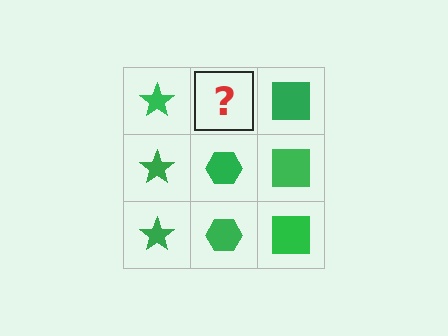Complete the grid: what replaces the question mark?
The question mark should be replaced with a green hexagon.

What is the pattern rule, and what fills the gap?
The rule is that each column has a consistent shape. The gap should be filled with a green hexagon.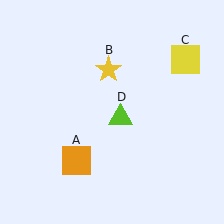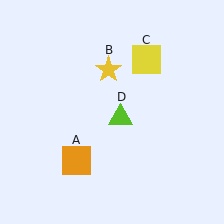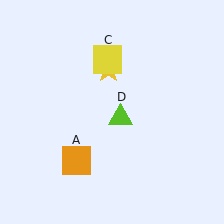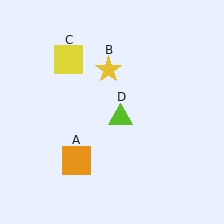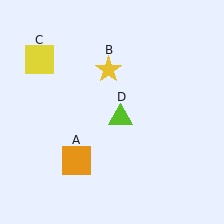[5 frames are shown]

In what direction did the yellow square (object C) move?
The yellow square (object C) moved left.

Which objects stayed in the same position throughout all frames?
Orange square (object A) and yellow star (object B) and lime triangle (object D) remained stationary.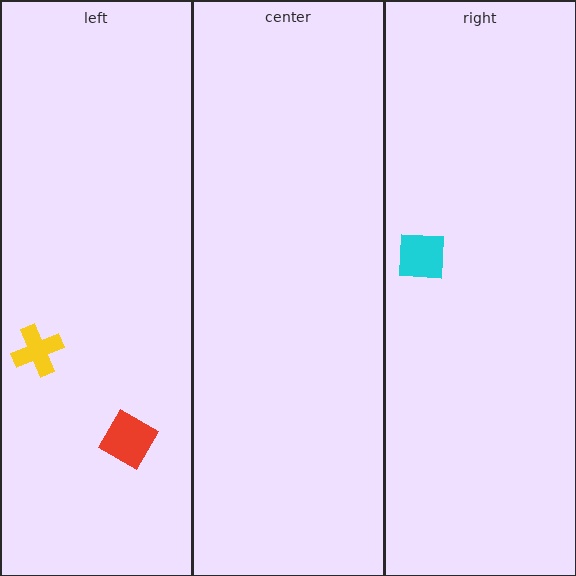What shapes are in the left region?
The yellow cross, the red diamond.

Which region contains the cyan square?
The right region.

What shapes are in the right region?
The cyan square.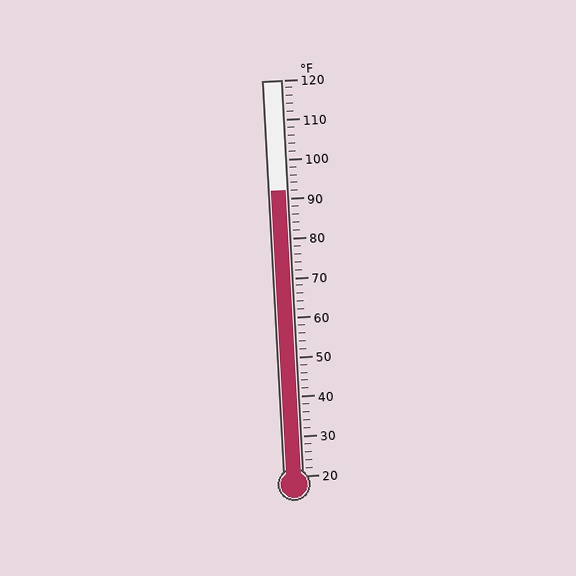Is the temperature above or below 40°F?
The temperature is above 40°F.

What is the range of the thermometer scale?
The thermometer scale ranges from 20°F to 120°F.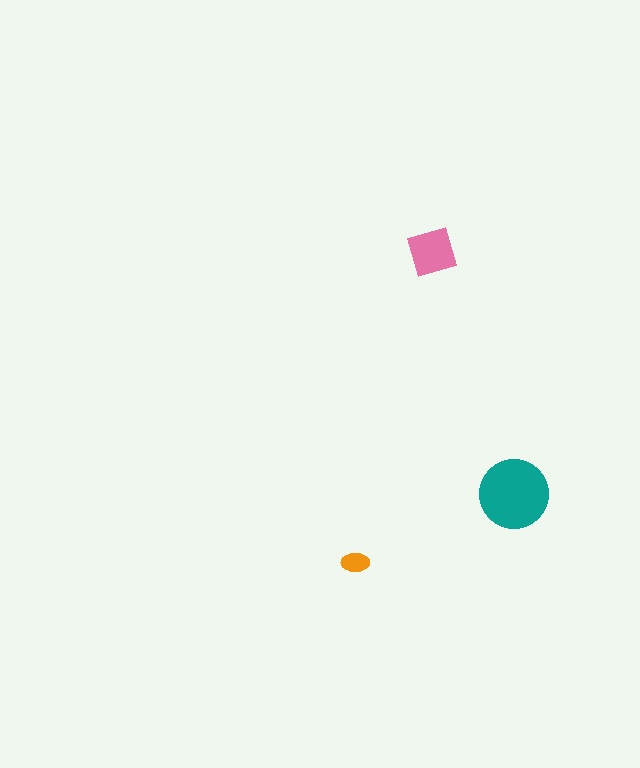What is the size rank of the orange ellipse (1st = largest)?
3rd.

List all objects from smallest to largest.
The orange ellipse, the pink diamond, the teal circle.